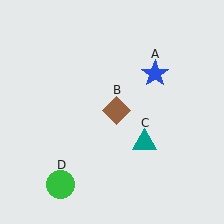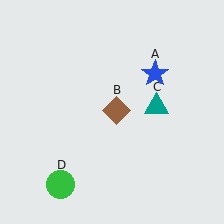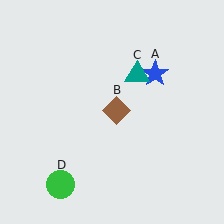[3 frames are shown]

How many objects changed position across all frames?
1 object changed position: teal triangle (object C).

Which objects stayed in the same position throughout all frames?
Blue star (object A) and brown diamond (object B) and green circle (object D) remained stationary.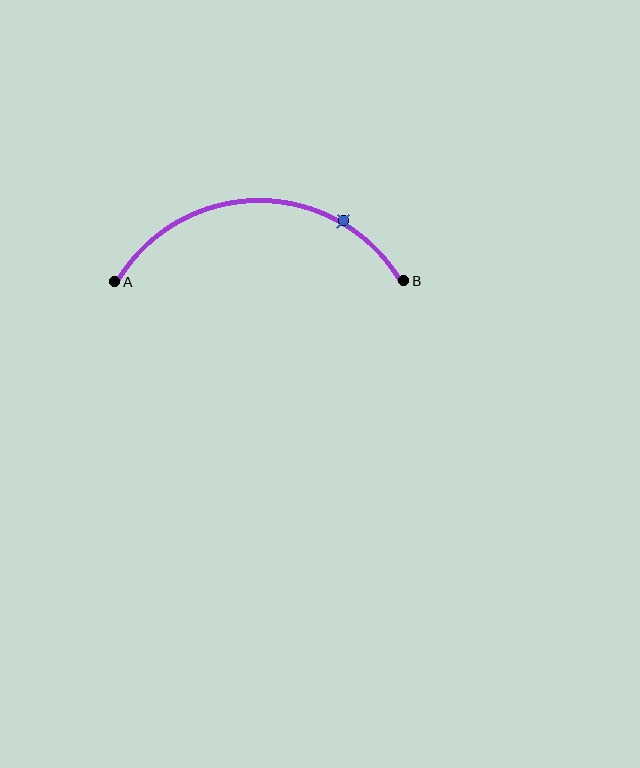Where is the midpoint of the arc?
The arc midpoint is the point on the curve farthest from the straight line joining A and B. It sits above that line.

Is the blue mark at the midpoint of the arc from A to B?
No. The blue mark lies on the arc but is closer to endpoint B. The arc midpoint would be at the point on the curve equidistant along the arc from both A and B.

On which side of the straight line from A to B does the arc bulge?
The arc bulges above the straight line connecting A and B.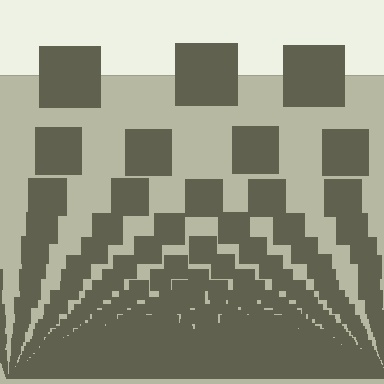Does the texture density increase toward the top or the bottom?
Density increases toward the bottom.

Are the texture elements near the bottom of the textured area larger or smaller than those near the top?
Smaller. The gradient is inverted — elements near the bottom are smaller and denser.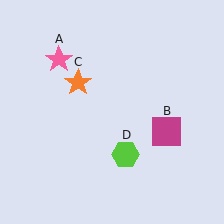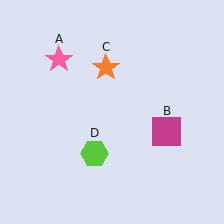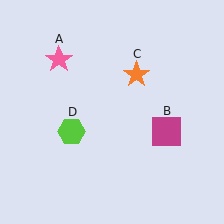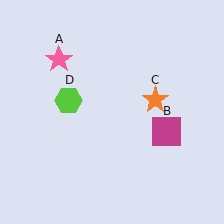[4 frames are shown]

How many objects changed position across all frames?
2 objects changed position: orange star (object C), lime hexagon (object D).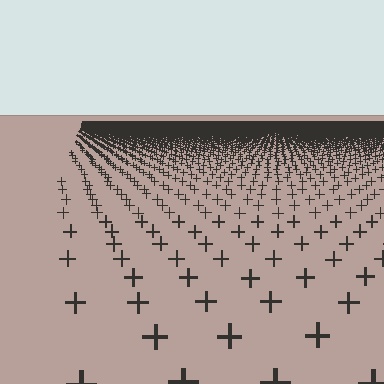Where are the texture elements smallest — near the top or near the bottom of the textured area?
Near the top.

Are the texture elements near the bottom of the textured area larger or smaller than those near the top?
Larger. Near the bottom, elements are closer to the viewer and appear at a bigger on-screen size.